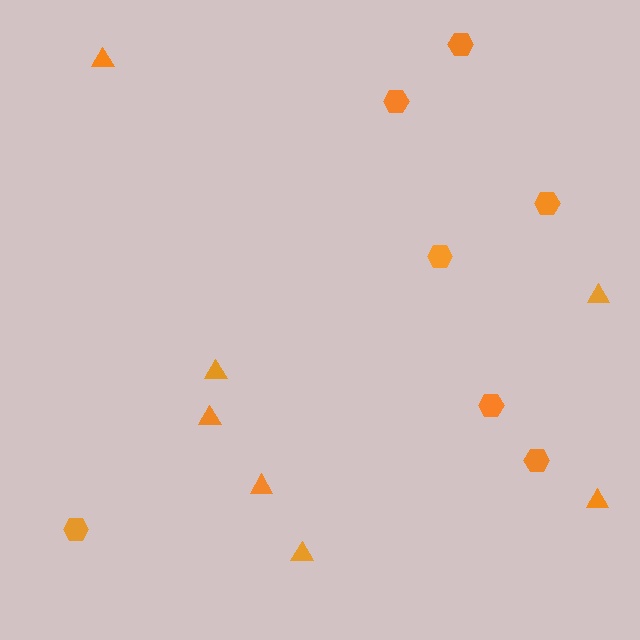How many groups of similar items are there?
There are 2 groups: one group of triangles (7) and one group of hexagons (7).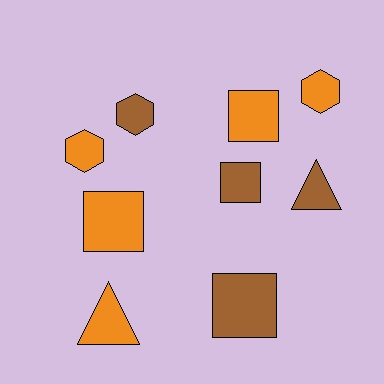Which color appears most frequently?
Orange, with 5 objects.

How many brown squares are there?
There are 2 brown squares.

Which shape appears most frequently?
Square, with 4 objects.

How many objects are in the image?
There are 9 objects.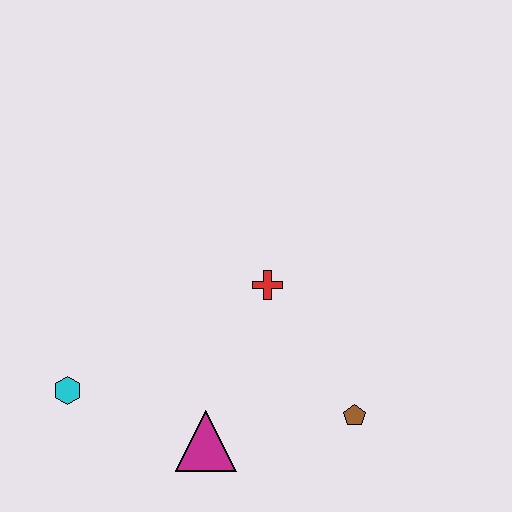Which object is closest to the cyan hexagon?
The magenta triangle is closest to the cyan hexagon.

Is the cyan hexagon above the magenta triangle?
Yes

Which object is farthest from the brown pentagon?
The cyan hexagon is farthest from the brown pentagon.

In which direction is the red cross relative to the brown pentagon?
The red cross is above the brown pentagon.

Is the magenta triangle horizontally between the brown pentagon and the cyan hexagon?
Yes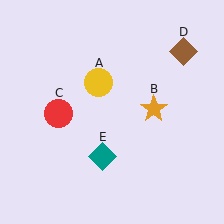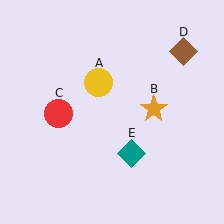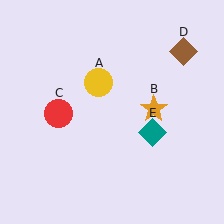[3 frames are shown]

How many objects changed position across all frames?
1 object changed position: teal diamond (object E).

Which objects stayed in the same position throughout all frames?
Yellow circle (object A) and orange star (object B) and red circle (object C) and brown diamond (object D) remained stationary.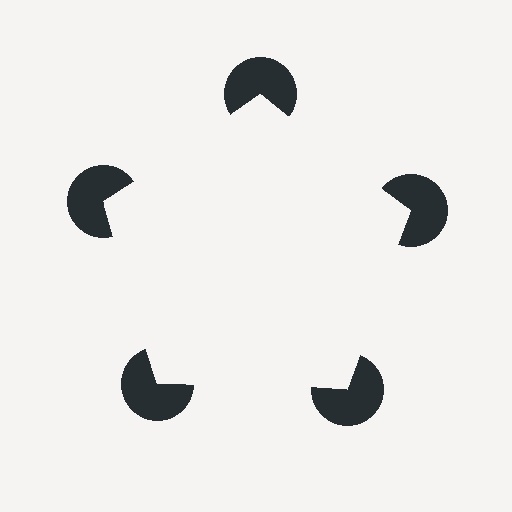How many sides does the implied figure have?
5 sides.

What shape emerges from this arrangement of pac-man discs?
An illusory pentagon — its edges are inferred from the aligned wedge cuts in the pac-man discs, not physically drawn.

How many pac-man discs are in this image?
There are 5 — one at each vertex of the illusory pentagon.